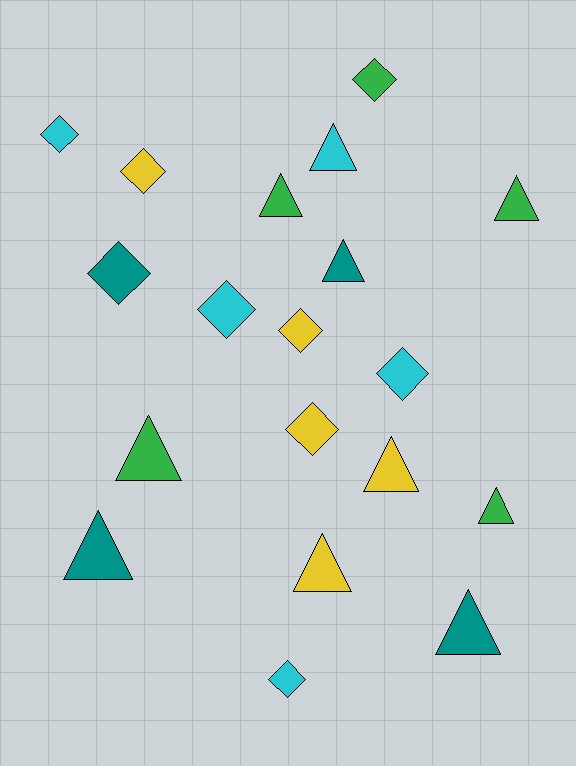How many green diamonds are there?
There is 1 green diamond.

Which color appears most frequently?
Cyan, with 5 objects.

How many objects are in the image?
There are 19 objects.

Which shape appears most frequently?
Triangle, with 10 objects.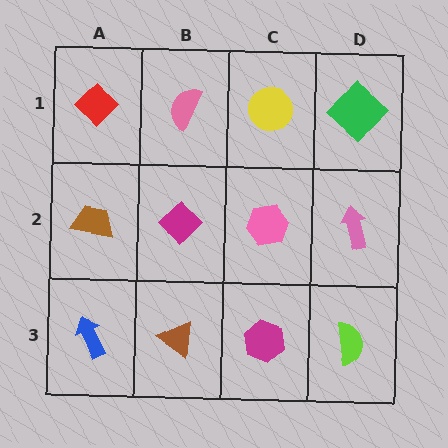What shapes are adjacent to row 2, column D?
A green diamond (row 1, column D), a lime semicircle (row 3, column D), a pink hexagon (row 2, column C).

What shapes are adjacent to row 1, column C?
A pink hexagon (row 2, column C), a pink semicircle (row 1, column B), a green diamond (row 1, column D).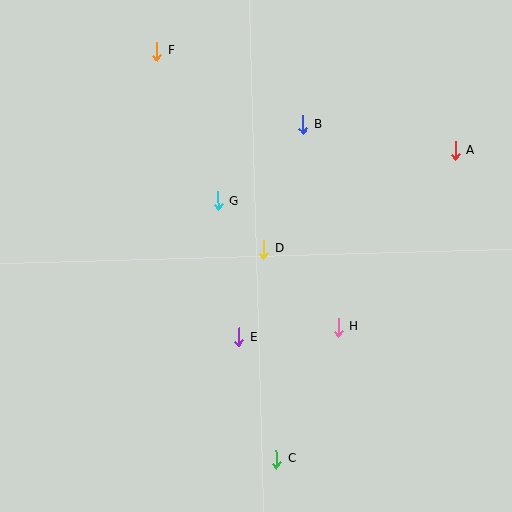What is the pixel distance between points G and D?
The distance between G and D is 66 pixels.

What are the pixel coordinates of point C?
Point C is at (277, 459).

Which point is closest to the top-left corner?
Point F is closest to the top-left corner.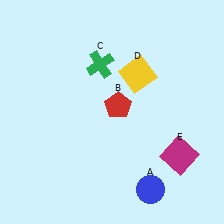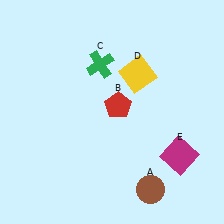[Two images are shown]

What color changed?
The circle (A) changed from blue in Image 1 to brown in Image 2.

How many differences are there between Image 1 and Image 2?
There is 1 difference between the two images.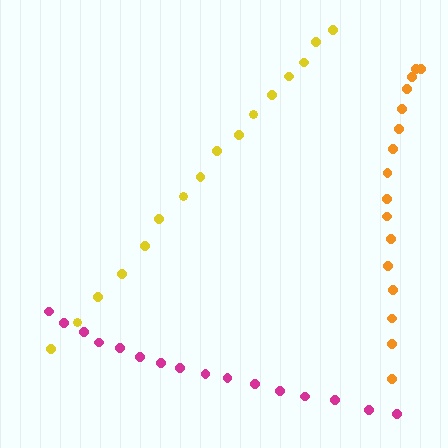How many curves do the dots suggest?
There are 3 distinct paths.